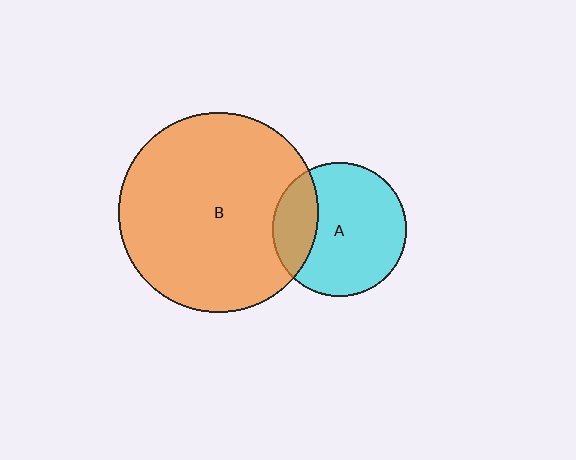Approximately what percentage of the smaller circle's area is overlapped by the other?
Approximately 25%.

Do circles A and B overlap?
Yes.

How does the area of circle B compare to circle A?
Approximately 2.2 times.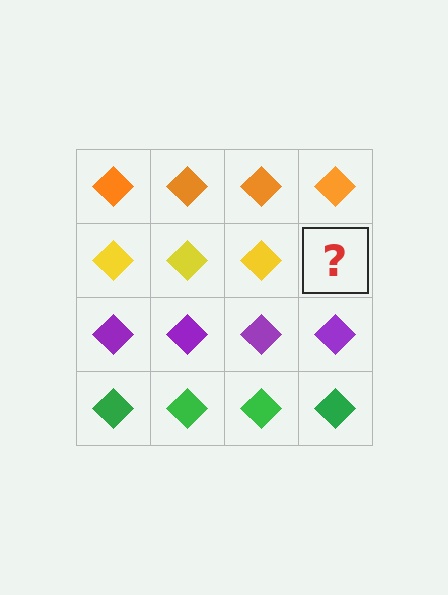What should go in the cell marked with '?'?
The missing cell should contain a yellow diamond.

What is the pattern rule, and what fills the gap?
The rule is that each row has a consistent color. The gap should be filled with a yellow diamond.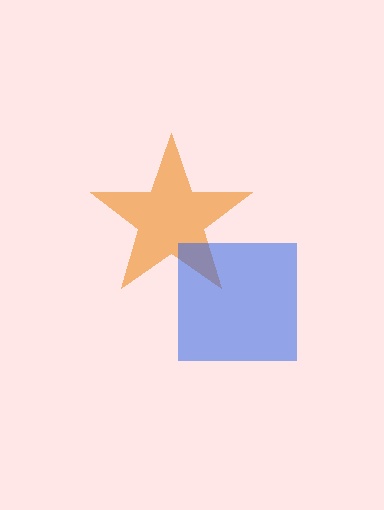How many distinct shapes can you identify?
There are 2 distinct shapes: an orange star, a blue square.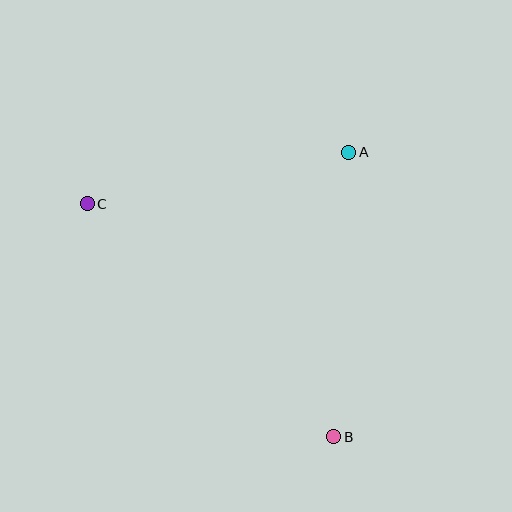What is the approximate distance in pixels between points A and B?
The distance between A and B is approximately 285 pixels.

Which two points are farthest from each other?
Points B and C are farthest from each other.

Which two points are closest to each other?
Points A and C are closest to each other.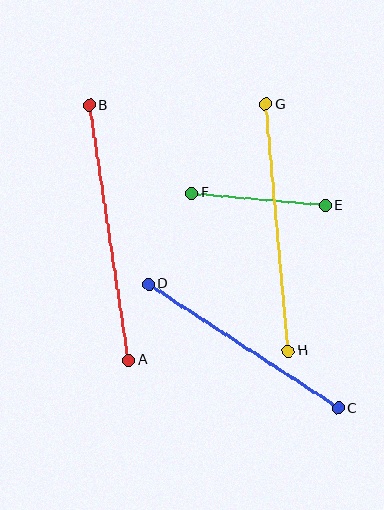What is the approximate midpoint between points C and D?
The midpoint is at approximately (243, 346) pixels.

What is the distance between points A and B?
The distance is approximately 258 pixels.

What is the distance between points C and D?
The distance is approximately 227 pixels.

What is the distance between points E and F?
The distance is approximately 134 pixels.